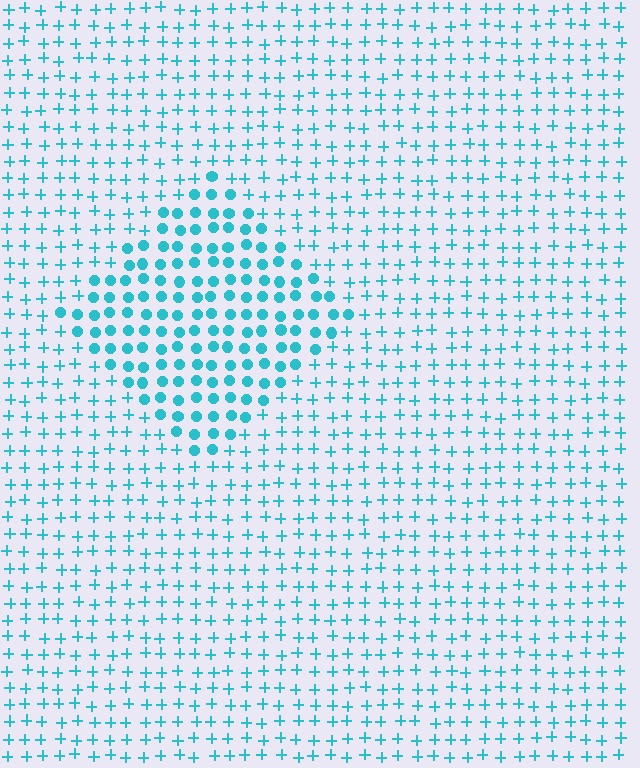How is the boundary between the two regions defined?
The boundary is defined by a change in element shape: circles inside vs. plus signs outside. All elements share the same color and spacing.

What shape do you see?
I see a diamond.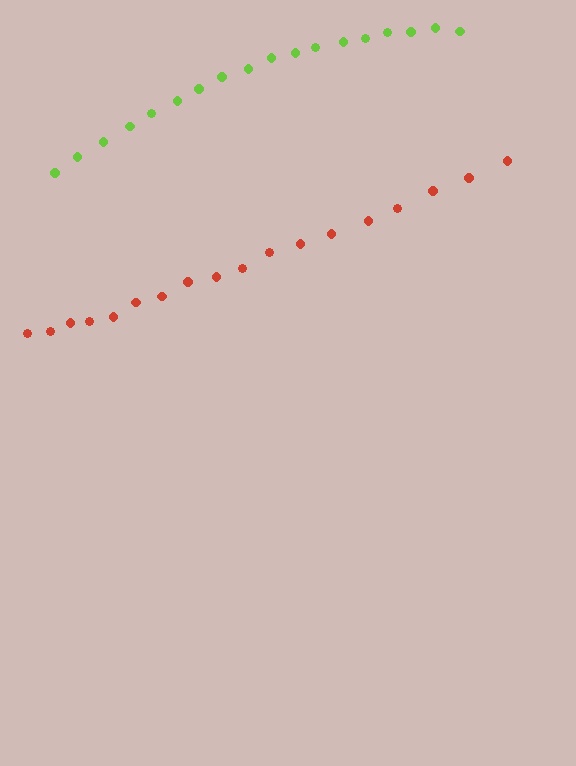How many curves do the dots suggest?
There are 2 distinct paths.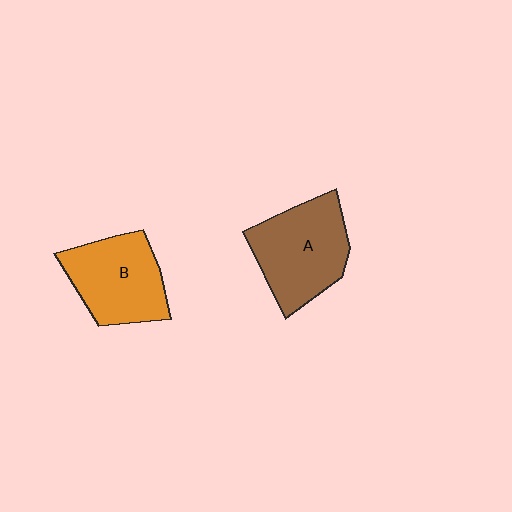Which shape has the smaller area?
Shape B (orange).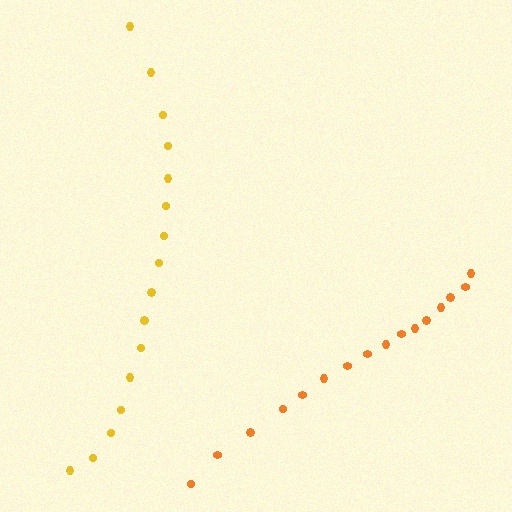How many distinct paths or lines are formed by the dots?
There are 2 distinct paths.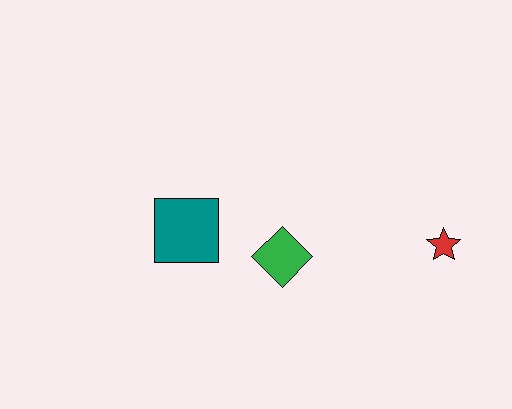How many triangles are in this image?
There are no triangles.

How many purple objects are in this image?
There are no purple objects.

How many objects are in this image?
There are 3 objects.